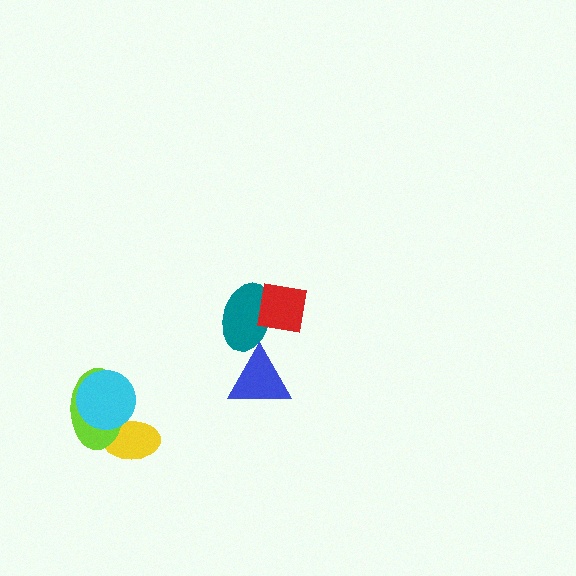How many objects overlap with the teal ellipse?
2 objects overlap with the teal ellipse.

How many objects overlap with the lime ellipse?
2 objects overlap with the lime ellipse.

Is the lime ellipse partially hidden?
Yes, it is partially covered by another shape.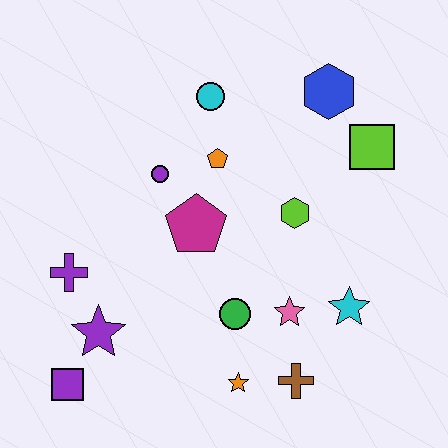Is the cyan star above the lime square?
No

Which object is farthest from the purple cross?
The lime square is farthest from the purple cross.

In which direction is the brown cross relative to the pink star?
The brown cross is below the pink star.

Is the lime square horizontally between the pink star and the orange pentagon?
No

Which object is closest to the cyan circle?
The orange pentagon is closest to the cyan circle.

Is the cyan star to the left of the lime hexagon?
No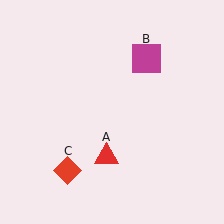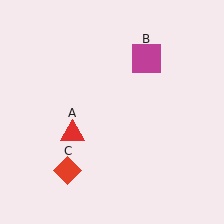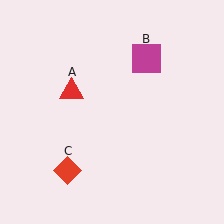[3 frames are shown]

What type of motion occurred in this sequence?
The red triangle (object A) rotated clockwise around the center of the scene.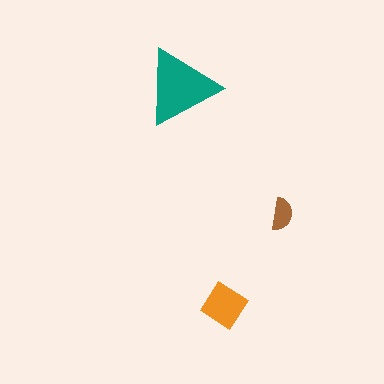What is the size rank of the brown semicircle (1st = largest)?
3rd.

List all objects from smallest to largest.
The brown semicircle, the orange diamond, the teal triangle.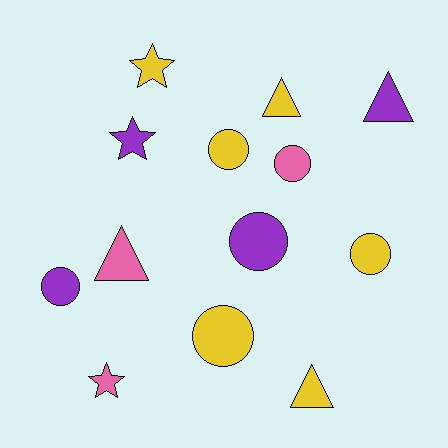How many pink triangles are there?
There is 1 pink triangle.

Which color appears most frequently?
Yellow, with 6 objects.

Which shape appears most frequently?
Circle, with 6 objects.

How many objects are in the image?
There are 13 objects.